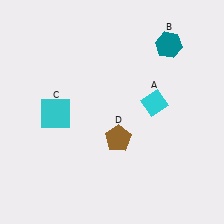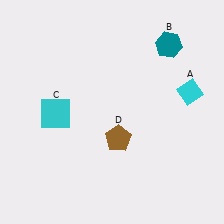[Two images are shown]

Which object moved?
The cyan diamond (A) moved right.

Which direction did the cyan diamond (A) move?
The cyan diamond (A) moved right.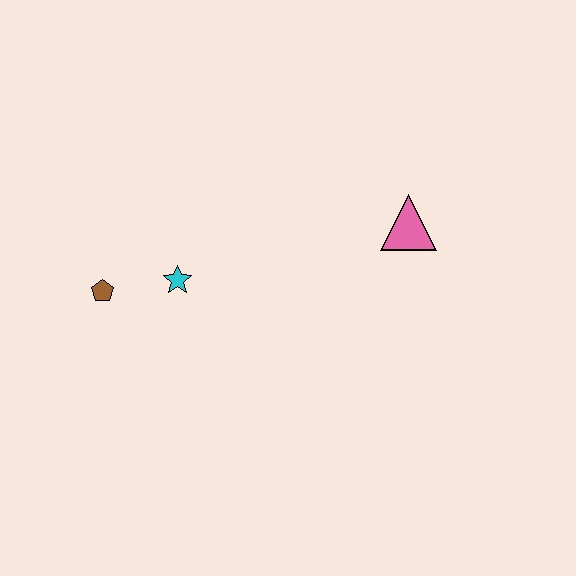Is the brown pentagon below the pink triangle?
Yes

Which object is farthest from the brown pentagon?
The pink triangle is farthest from the brown pentagon.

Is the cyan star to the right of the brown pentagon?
Yes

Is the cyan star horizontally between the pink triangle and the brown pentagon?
Yes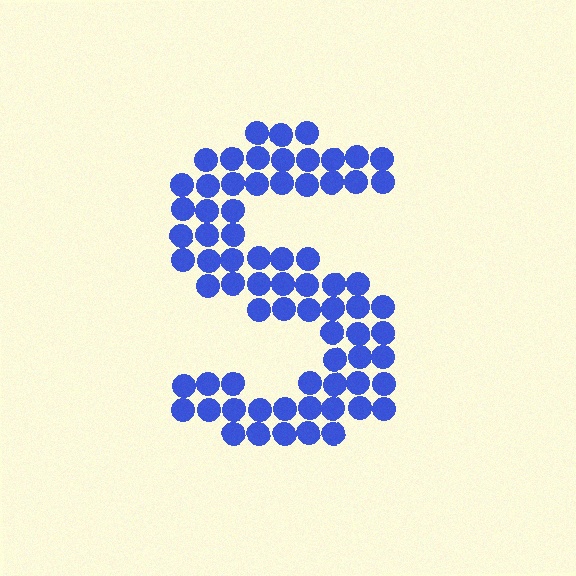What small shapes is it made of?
It is made of small circles.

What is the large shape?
The large shape is the letter S.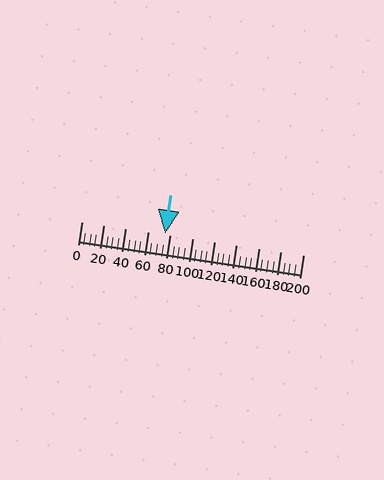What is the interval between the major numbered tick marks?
The major tick marks are spaced 20 units apart.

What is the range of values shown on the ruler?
The ruler shows values from 0 to 200.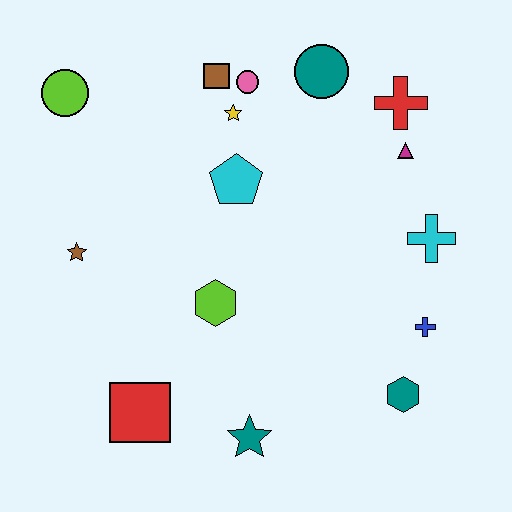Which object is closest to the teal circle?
The pink circle is closest to the teal circle.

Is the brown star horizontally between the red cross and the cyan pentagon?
No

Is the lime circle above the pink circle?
No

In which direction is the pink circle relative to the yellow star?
The pink circle is above the yellow star.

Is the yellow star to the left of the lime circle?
No